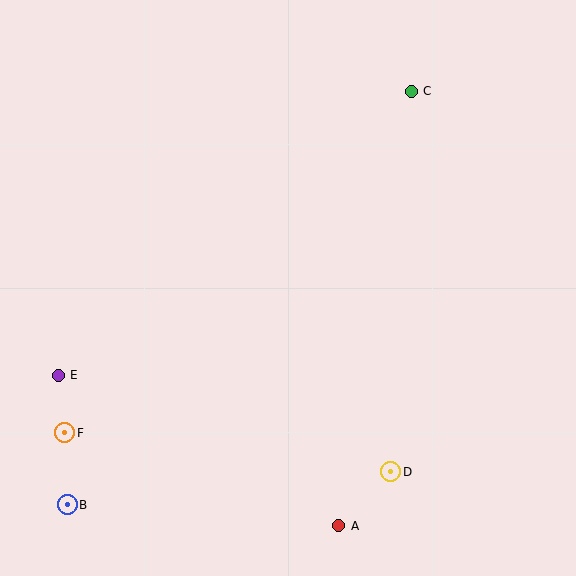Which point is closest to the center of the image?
Point D at (391, 472) is closest to the center.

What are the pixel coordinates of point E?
Point E is at (58, 375).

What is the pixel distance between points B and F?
The distance between B and F is 72 pixels.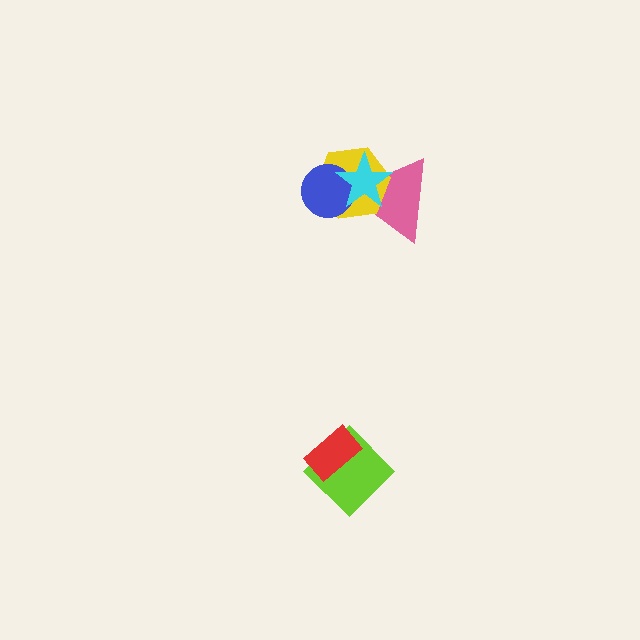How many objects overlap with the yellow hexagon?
3 objects overlap with the yellow hexagon.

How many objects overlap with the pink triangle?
3 objects overlap with the pink triangle.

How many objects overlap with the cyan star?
3 objects overlap with the cyan star.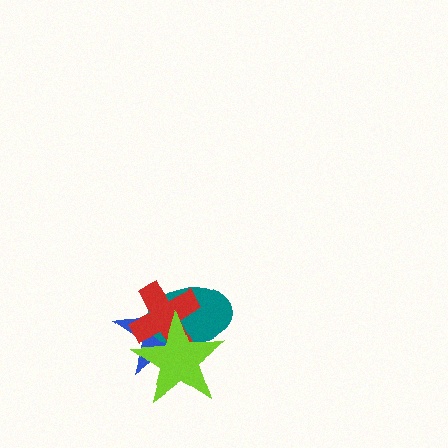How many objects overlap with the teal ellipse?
3 objects overlap with the teal ellipse.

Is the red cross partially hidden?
Yes, it is partially covered by another shape.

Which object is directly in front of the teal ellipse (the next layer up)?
The red cross is directly in front of the teal ellipse.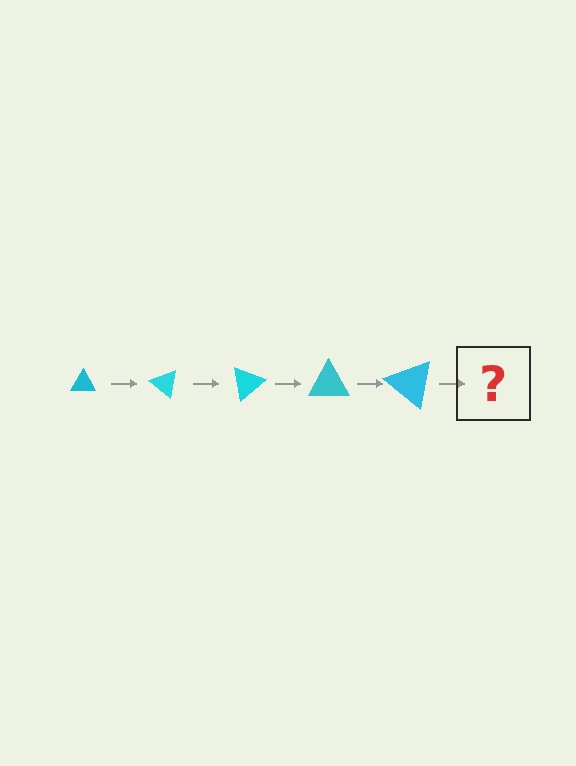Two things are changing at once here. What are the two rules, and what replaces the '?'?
The two rules are that the triangle grows larger each step and it rotates 40 degrees each step. The '?' should be a triangle, larger than the previous one and rotated 200 degrees from the start.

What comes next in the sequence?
The next element should be a triangle, larger than the previous one and rotated 200 degrees from the start.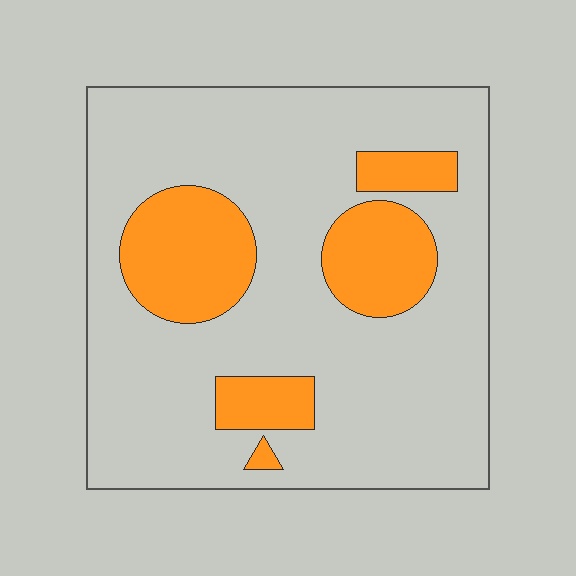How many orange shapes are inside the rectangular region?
5.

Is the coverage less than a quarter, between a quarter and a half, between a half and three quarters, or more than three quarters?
Less than a quarter.